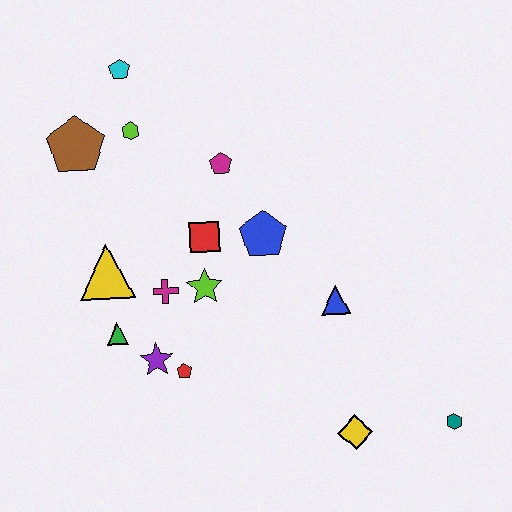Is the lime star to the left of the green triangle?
No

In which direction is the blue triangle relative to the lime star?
The blue triangle is to the right of the lime star.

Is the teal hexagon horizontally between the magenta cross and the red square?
No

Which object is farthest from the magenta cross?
The teal hexagon is farthest from the magenta cross.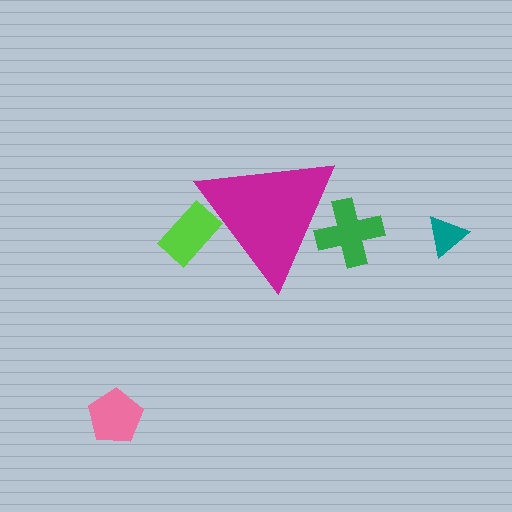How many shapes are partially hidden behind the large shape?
2 shapes are partially hidden.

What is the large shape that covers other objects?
A magenta triangle.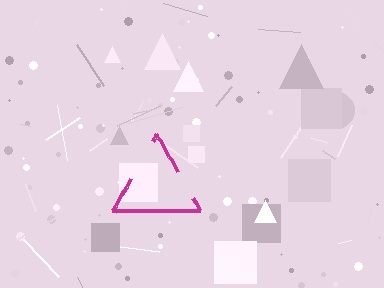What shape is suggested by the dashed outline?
The dashed outline suggests a triangle.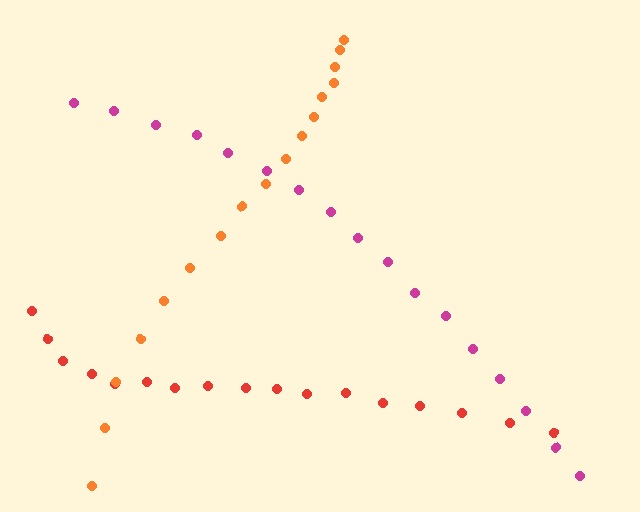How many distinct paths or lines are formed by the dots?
There are 3 distinct paths.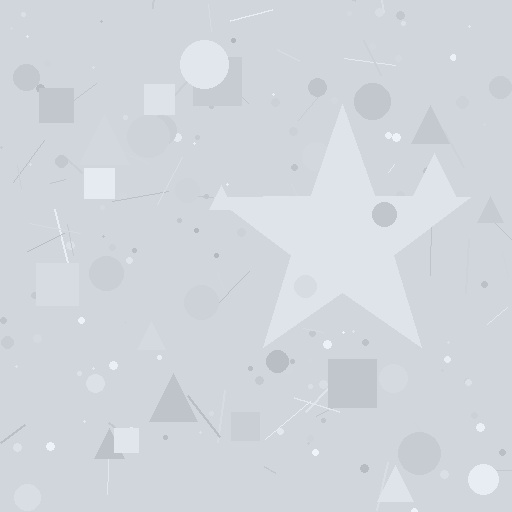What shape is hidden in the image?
A star is hidden in the image.